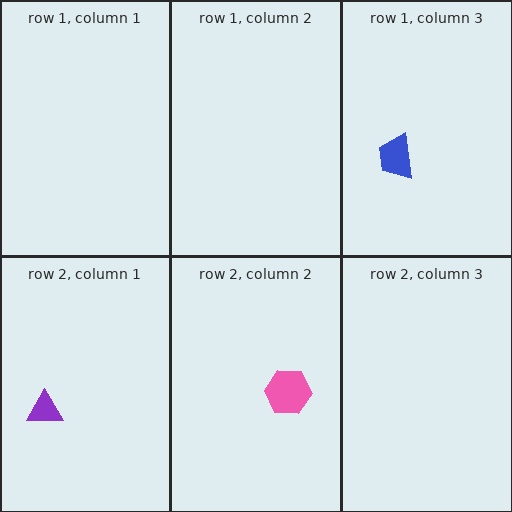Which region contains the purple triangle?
The row 2, column 1 region.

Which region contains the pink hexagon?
The row 2, column 2 region.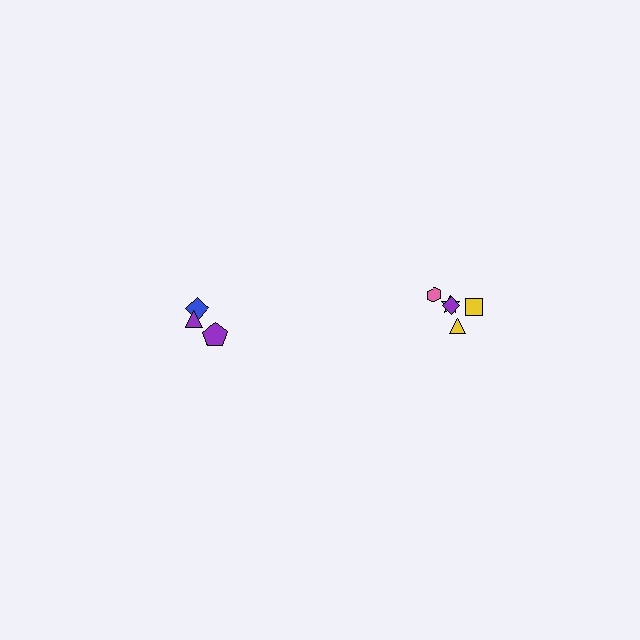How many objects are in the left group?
There are 3 objects.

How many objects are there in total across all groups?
There are 8 objects.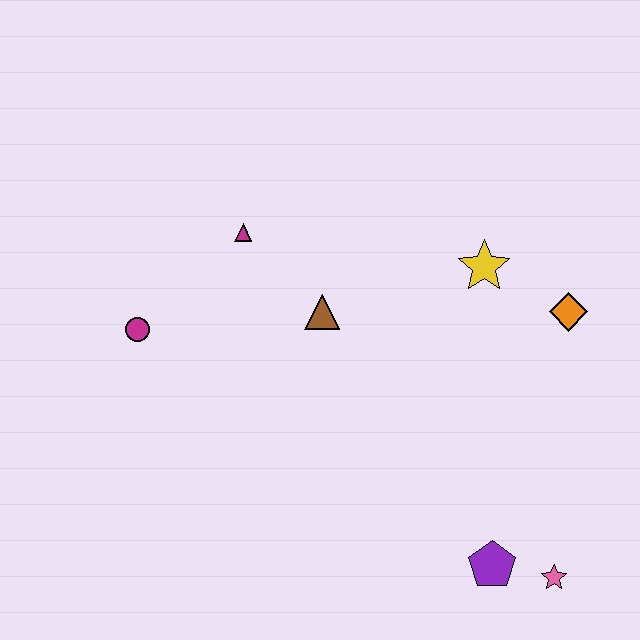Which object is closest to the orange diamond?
The yellow star is closest to the orange diamond.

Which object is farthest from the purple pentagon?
The magenta circle is farthest from the purple pentagon.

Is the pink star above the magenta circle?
No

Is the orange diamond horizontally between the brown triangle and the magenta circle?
No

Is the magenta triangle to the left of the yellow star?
Yes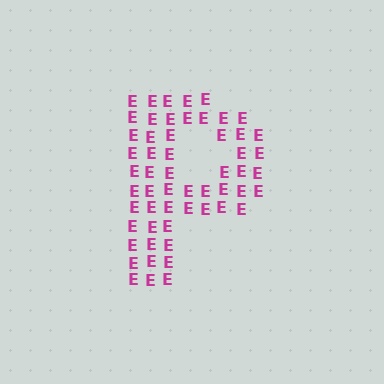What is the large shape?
The large shape is the letter P.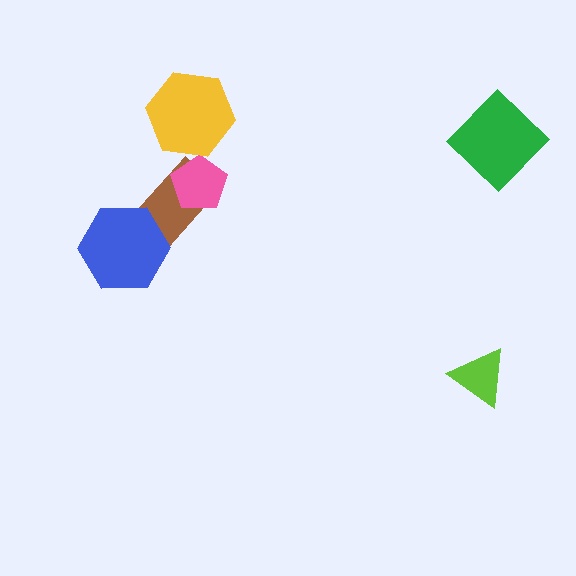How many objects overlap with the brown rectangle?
2 objects overlap with the brown rectangle.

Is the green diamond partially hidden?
No, no other shape covers it.